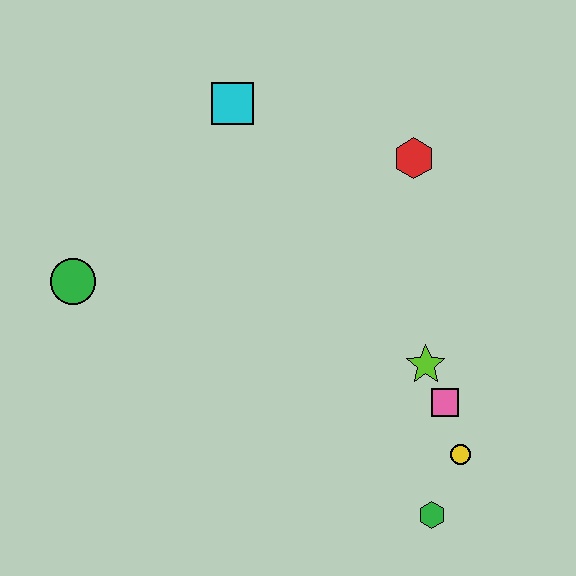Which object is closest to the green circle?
The cyan square is closest to the green circle.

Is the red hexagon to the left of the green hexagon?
Yes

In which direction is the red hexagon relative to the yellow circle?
The red hexagon is above the yellow circle.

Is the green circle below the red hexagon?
Yes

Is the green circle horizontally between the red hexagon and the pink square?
No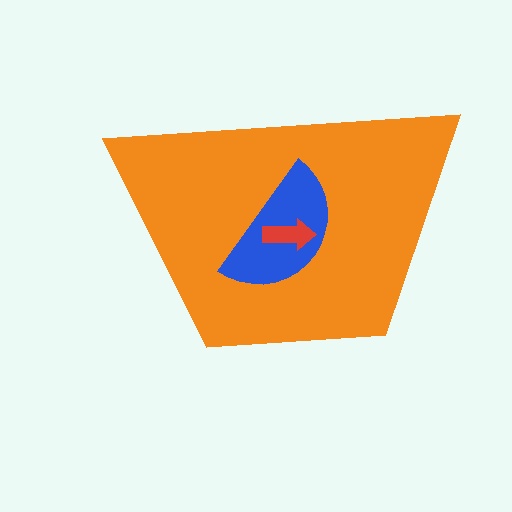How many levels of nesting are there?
3.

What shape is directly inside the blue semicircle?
The red arrow.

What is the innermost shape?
The red arrow.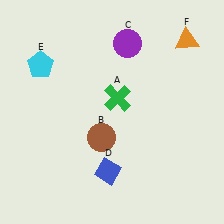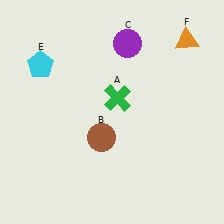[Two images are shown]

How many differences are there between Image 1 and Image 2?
There is 1 difference between the two images.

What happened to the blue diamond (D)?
The blue diamond (D) was removed in Image 2. It was in the bottom-left area of Image 1.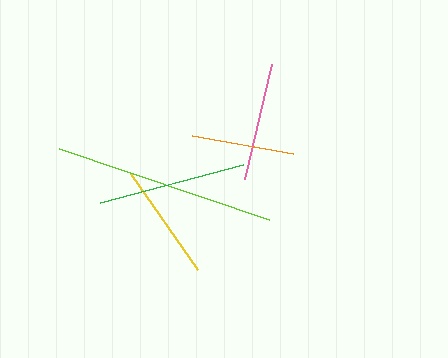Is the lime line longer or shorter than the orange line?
The lime line is longer than the orange line.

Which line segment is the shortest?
The orange line is the shortest at approximately 103 pixels.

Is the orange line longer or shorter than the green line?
The green line is longer than the orange line.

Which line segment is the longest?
The lime line is the longest at approximately 221 pixels.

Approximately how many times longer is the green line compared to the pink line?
The green line is approximately 1.2 times the length of the pink line.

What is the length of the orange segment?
The orange segment is approximately 103 pixels long.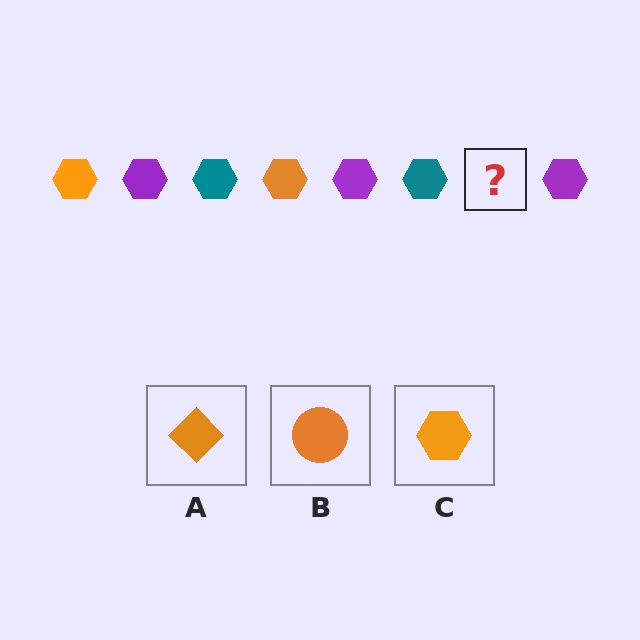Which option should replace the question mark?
Option C.